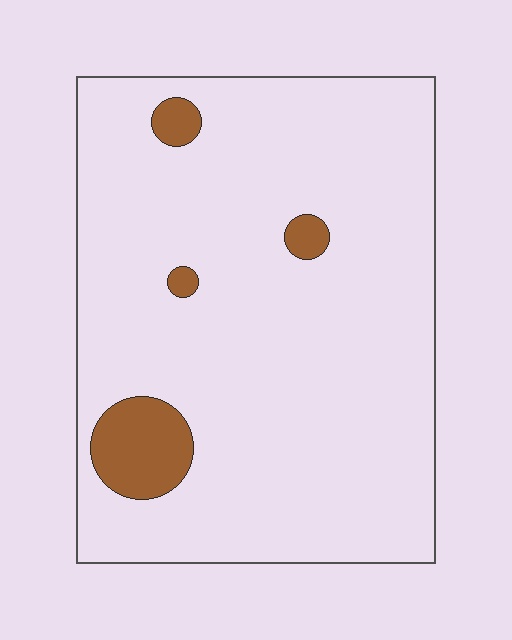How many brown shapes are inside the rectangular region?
4.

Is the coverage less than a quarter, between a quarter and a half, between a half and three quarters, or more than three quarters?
Less than a quarter.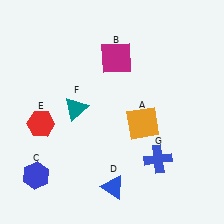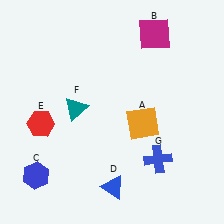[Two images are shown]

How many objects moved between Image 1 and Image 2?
1 object moved between the two images.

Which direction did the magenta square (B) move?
The magenta square (B) moved right.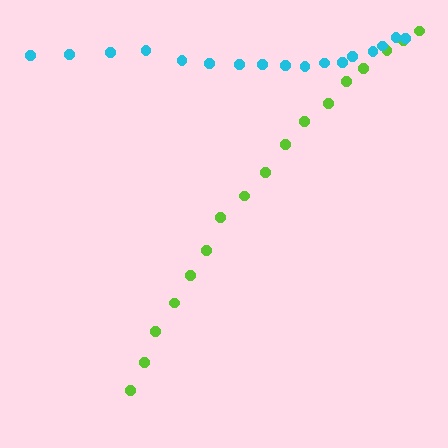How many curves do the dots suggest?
There are 2 distinct paths.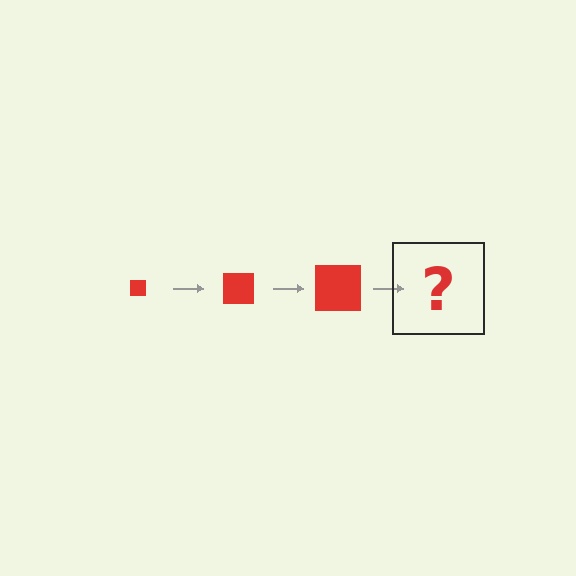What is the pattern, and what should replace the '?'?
The pattern is that the square gets progressively larger each step. The '?' should be a red square, larger than the previous one.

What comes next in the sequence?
The next element should be a red square, larger than the previous one.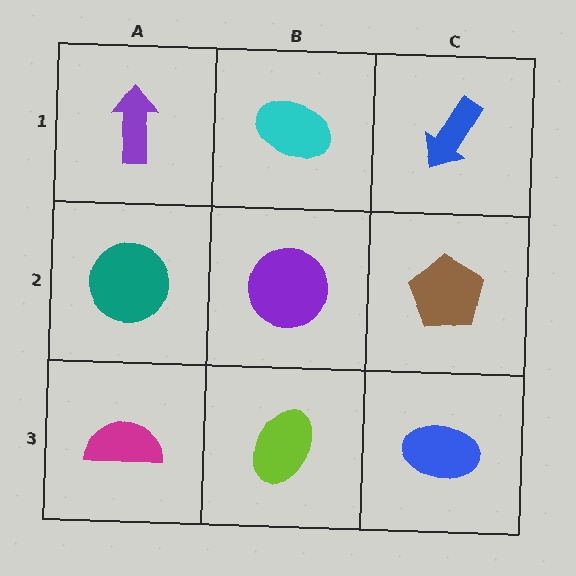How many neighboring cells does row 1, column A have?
2.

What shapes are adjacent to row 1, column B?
A purple circle (row 2, column B), a purple arrow (row 1, column A), a blue arrow (row 1, column C).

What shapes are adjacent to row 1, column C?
A brown pentagon (row 2, column C), a cyan ellipse (row 1, column B).